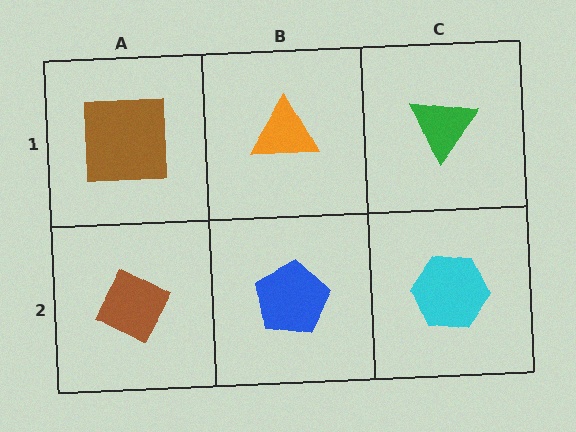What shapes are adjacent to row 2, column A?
A brown square (row 1, column A), a blue pentagon (row 2, column B).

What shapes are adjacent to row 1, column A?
A brown diamond (row 2, column A), an orange triangle (row 1, column B).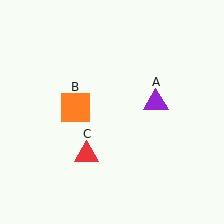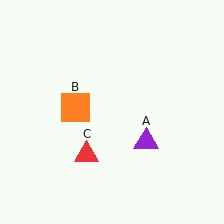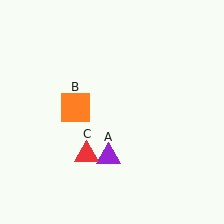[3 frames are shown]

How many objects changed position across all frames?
1 object changed position: purple triangle (object A).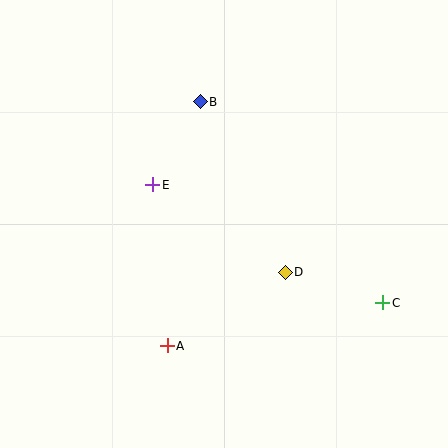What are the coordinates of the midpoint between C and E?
The midpoint between C and E is at (268, 244).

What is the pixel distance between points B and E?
The distance between B and E is 96 pixels.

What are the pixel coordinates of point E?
Point E is at (153, 185).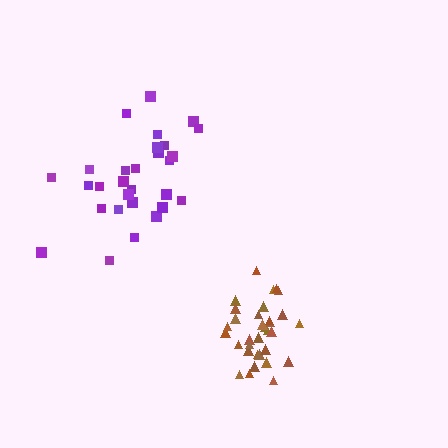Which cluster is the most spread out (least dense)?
Purple.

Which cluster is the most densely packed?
Brown.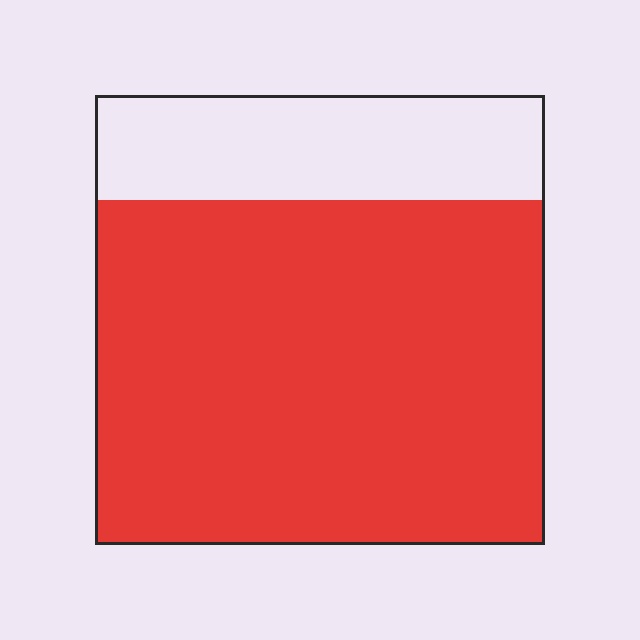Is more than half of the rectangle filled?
Yes.